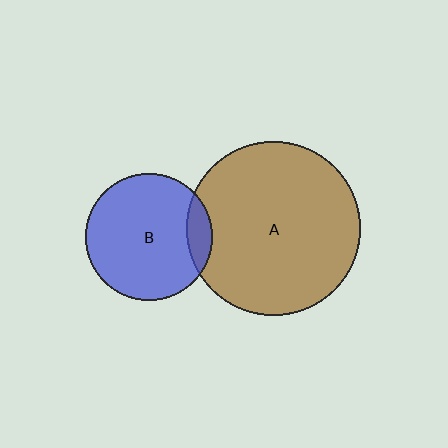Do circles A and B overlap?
Yes.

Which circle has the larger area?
Circle A (brown).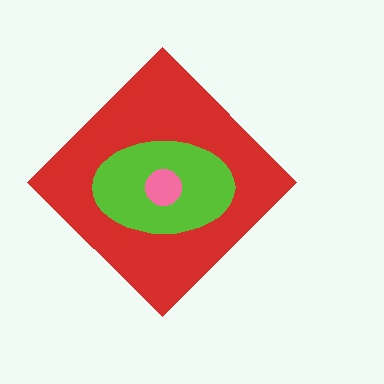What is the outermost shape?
The red diamond.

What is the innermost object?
The pink circle.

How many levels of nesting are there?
3.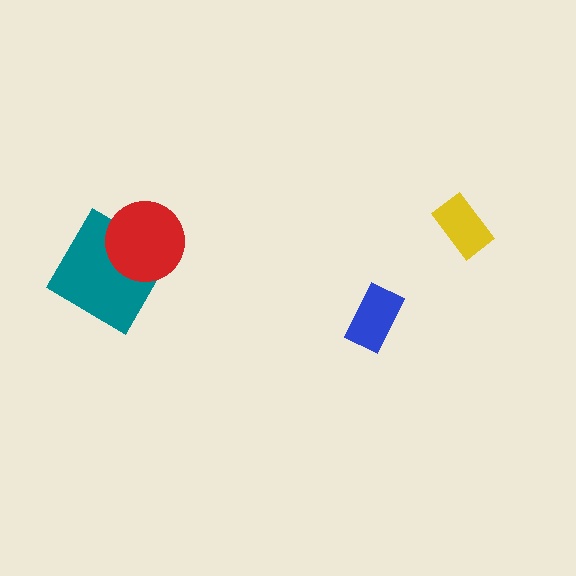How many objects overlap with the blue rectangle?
0 objects overlap with the blue rectangle.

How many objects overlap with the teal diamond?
1 object overlaps with the teal diamond.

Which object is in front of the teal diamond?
The red circle is in front of the teal diamond.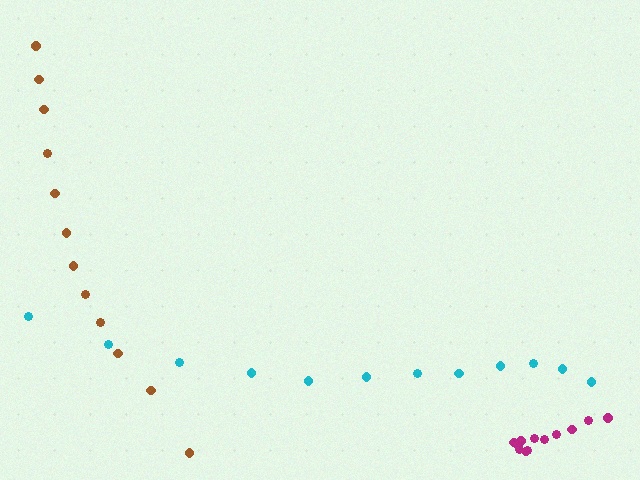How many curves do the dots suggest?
There are 3 distinct paths.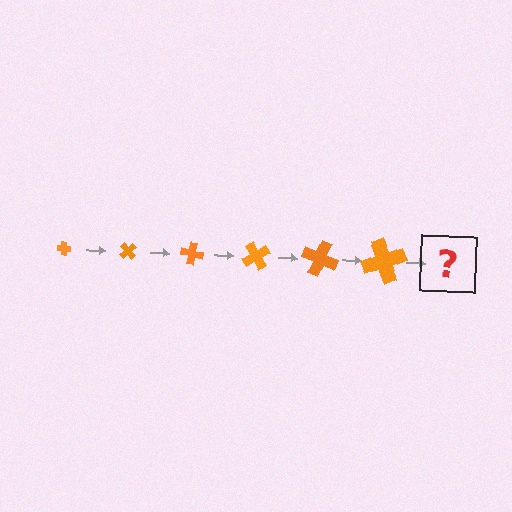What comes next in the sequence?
The next element should be a cross, larger than the previous one and rotated 300 degrees from the start.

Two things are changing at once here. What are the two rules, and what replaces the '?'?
The two rules are that the cross grows larger each step and it rotates 50 degrees each step. The '?' should be a cross, larger than the previous one and rotated 300 degrees from the start.